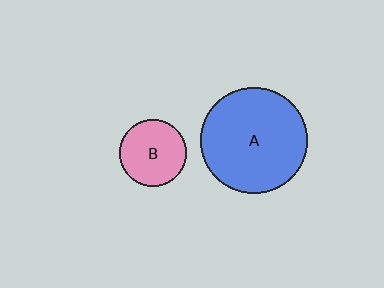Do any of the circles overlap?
No, none of the circles overlap.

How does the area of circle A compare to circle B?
Approximately 2.5 times.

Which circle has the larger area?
Circle A (blue).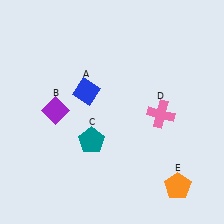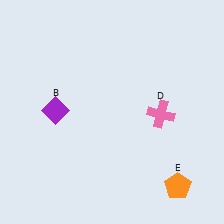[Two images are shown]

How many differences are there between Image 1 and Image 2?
There are 2 differences between the two images.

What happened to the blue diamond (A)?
The blue diamond (A) was removed in Image 2. It was in the top-left area of Image 1.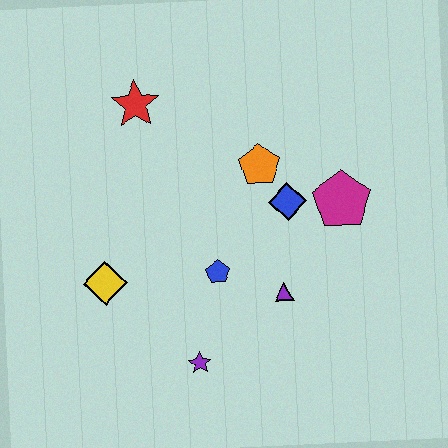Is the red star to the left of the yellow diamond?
No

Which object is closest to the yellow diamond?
The blue pentagon is closest to the yellow diamond.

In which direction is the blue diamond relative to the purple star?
The blue diamond is above the purple star.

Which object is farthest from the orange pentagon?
The purple star is farthest from the orange pentagon.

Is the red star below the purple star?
No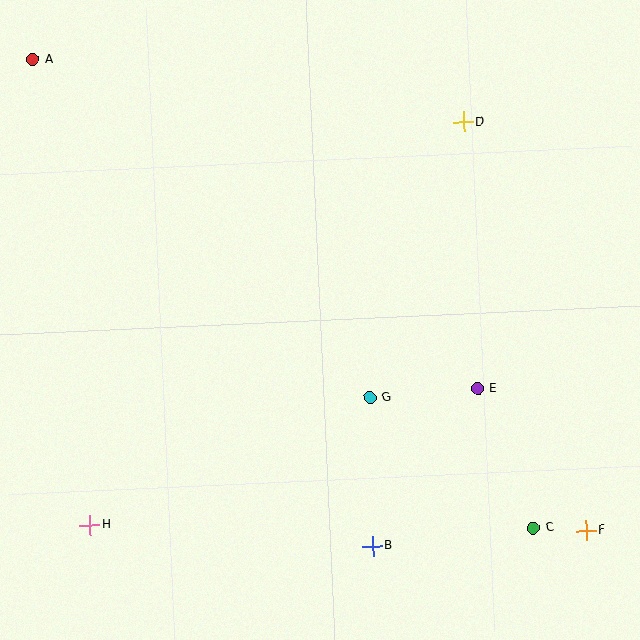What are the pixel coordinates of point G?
Point G is at (370, 398).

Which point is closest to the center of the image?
Point G at (370, 398) is closest to the center.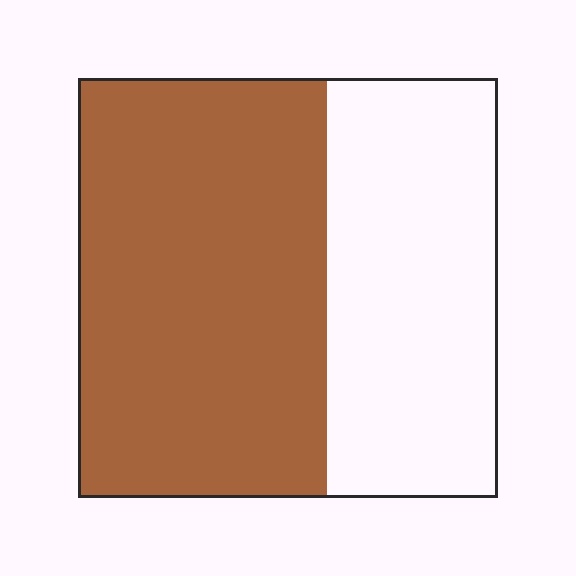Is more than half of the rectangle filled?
Yes.